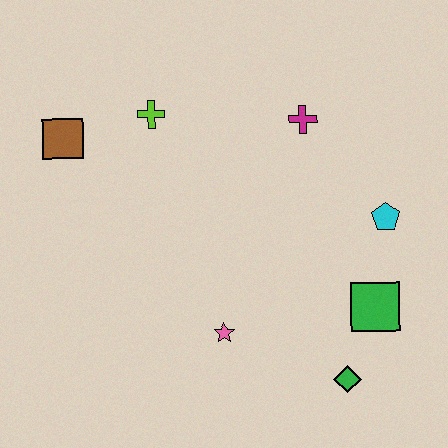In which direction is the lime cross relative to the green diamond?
The lime cross is above the green diamond.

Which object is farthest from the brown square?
The green diamond is farthest from the brown square.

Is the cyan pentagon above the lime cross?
No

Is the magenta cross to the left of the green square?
Yes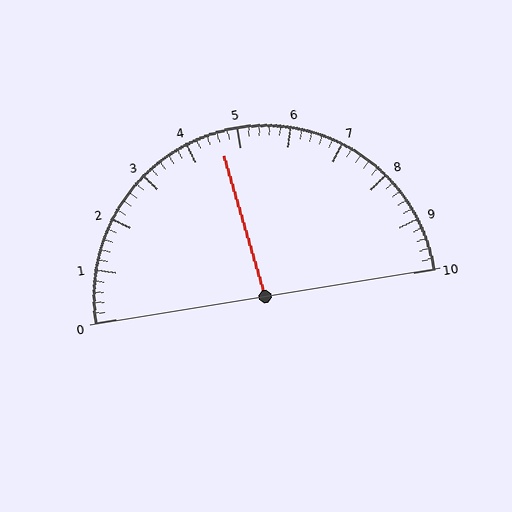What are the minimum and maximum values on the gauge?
The gauge ranges from 0 to 10.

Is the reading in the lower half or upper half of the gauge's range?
The reading is in the lower half of the range (0 to 10).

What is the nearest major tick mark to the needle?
The nearest major tick mark is 5.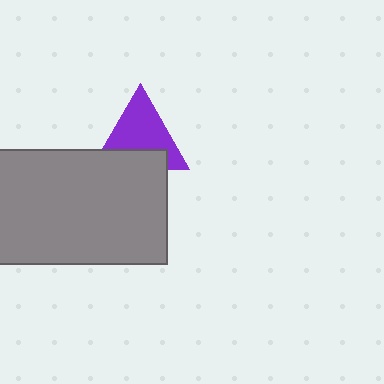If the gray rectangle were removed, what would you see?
You would see the complete purple triangle.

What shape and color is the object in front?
The object in front is a gray rectangle.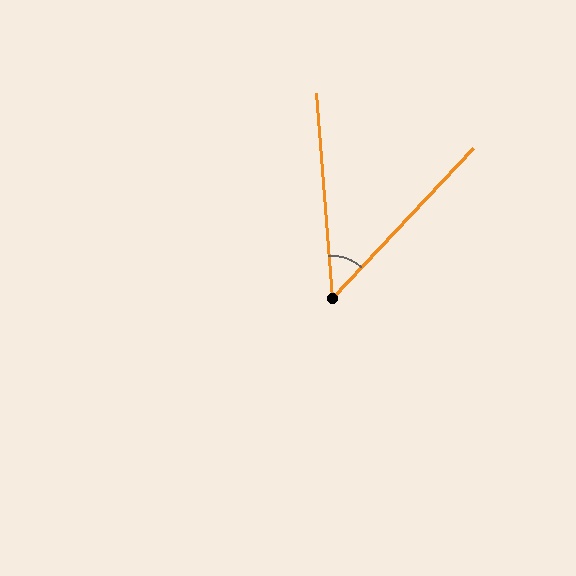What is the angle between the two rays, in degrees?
Approximately 48 degrees.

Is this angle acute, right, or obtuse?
It is acute.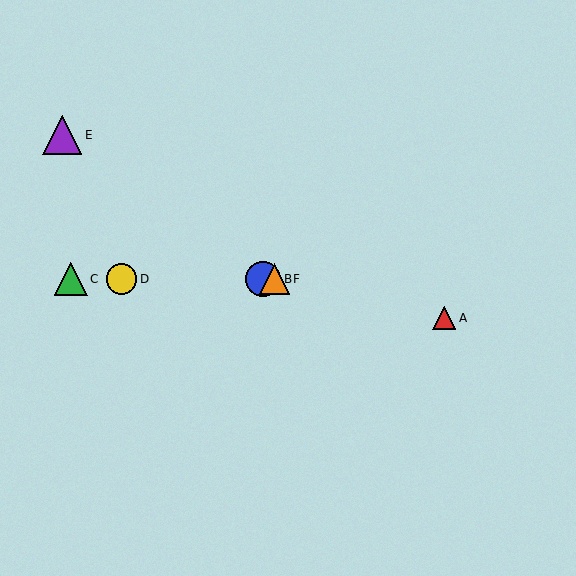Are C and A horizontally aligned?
No, C is at y≈279 and A is at y≈318.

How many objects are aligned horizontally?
4 objects (B, C, D, F) are aligned horizontally.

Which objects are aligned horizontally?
Objects B, C, D, F are aligned horizontally.